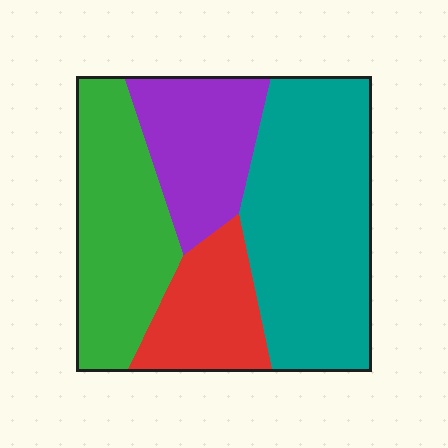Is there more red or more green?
Green.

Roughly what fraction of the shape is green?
Green takes up about one quarter (1/4) of the shape.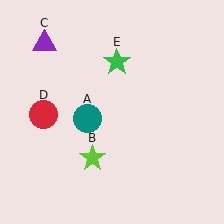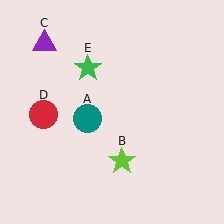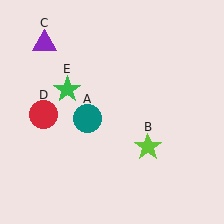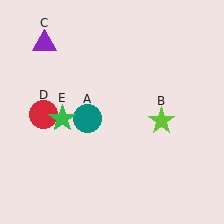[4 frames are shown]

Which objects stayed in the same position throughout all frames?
Teal circle (object A) and purple triangle (object C) and red circle (object D) remained stationary.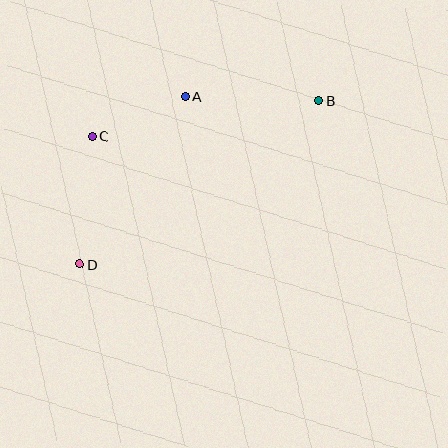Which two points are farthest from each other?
Points B and D are farthest from each other.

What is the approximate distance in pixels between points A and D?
The distance between A and D is approximately 198 pixels.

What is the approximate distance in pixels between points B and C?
The distance between B and C is approximately 229 pixels.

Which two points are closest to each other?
Points A and C are closest to each other.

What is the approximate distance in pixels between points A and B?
The distance between A and B is approximately 134 pixels.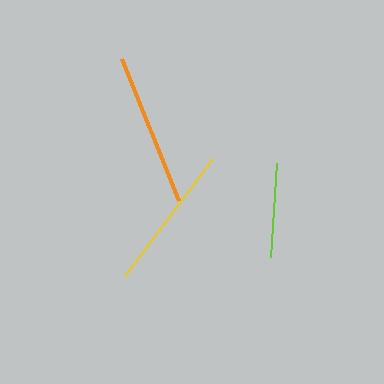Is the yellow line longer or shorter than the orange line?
The orange line is longer than the yellow line.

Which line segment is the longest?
The orange line is the longest at approximately 153 pixels.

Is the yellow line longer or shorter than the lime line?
The yellow line is longer than the lime line.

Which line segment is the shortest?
The lime line is the shortest at approximately 95 pixels.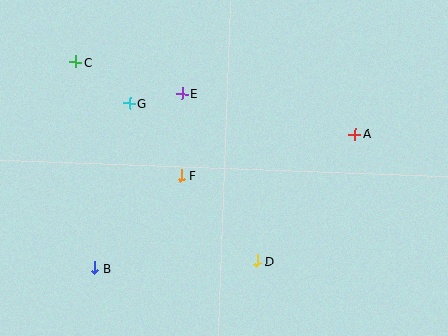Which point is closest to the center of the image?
Point F at (181, 176) is closest to the center.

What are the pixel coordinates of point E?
Point E is at (182, 94).